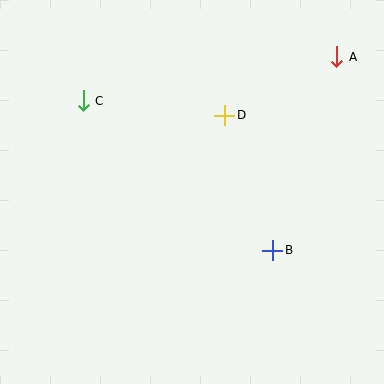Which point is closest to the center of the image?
Point D at (225, 115) is closest to the center.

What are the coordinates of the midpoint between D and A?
The midpoint between D and A is at (281, 86).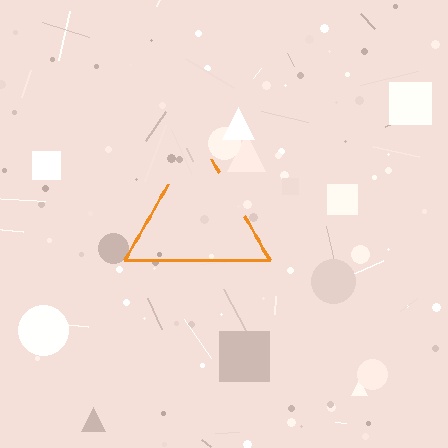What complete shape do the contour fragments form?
The contour fragments form a triangle.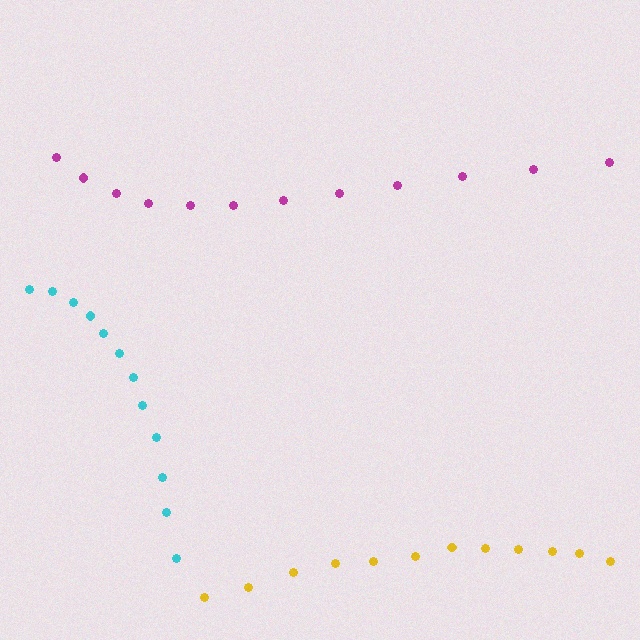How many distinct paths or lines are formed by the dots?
There are 3 distinct paths.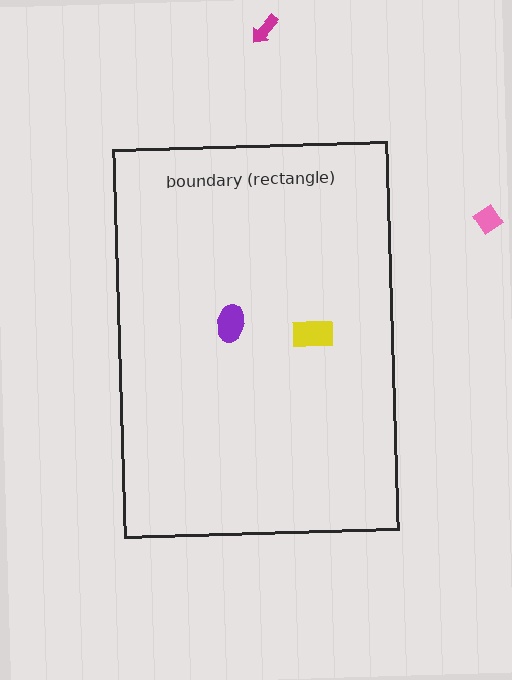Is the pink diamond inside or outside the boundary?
Outside.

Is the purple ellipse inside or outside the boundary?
Inside.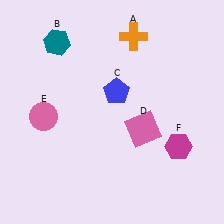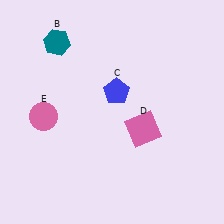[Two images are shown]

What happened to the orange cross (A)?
The orange cross (A) was removed in Image 2. It was in the top-right area of Image 1.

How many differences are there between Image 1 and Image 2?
There are 2 differences between the two images.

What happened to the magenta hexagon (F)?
The magenta hexagon (F) was removed in Image 2. It was in the bottom-right area of Image 1.